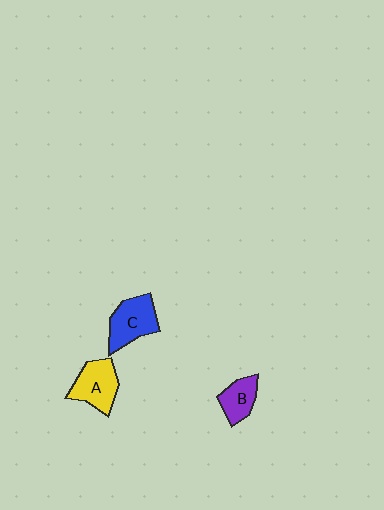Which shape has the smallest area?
Shape B (purple).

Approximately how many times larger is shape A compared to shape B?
Approximately 1.4 times.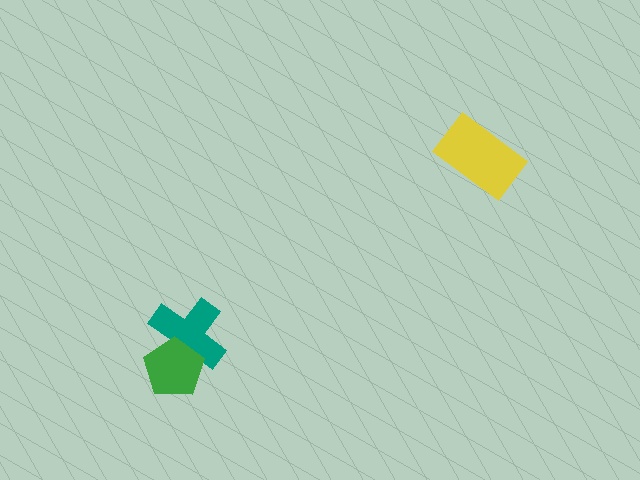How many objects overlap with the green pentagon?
1 object overlaps with the green pentagon.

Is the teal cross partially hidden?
Yes, it is partially covered by another shape.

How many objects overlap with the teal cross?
1 object overlaps with the teal cross.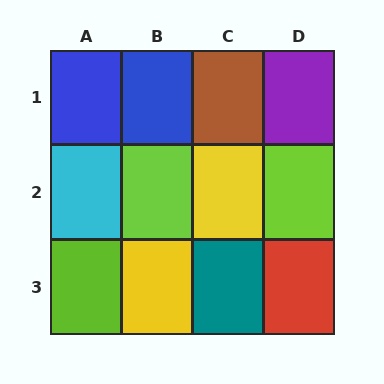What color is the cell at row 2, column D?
Lime.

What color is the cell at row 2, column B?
Lime.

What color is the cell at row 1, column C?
Brown.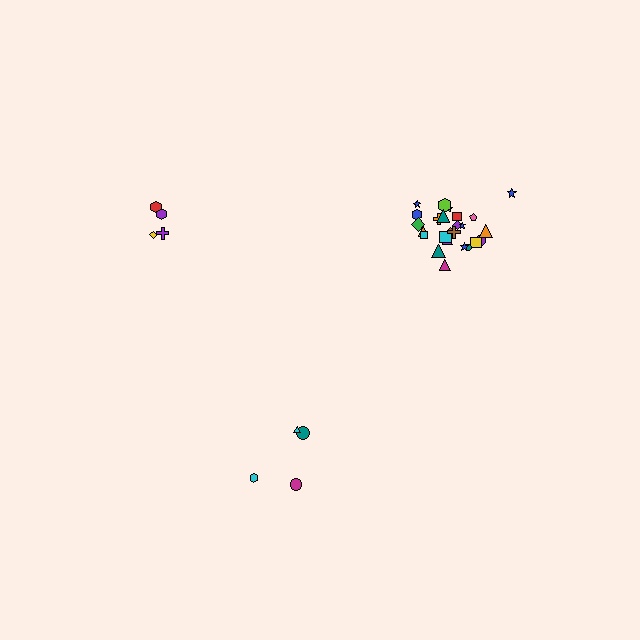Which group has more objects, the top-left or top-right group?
The top-right group.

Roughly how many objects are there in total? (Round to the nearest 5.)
Roughly 35 objects in total.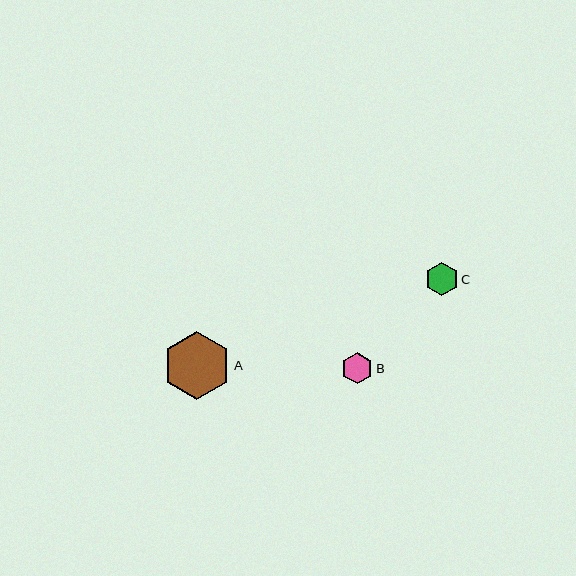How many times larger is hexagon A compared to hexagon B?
Hexagon A is approximately 2.2 times the size of hexagon B.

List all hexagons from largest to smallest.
From largest to smallest: A, C, B.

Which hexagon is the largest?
Hexagon A is the largest with a size of approximately 68 pixels.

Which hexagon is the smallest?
Hexagon B is the smallest with a size of approximately 31 pixels.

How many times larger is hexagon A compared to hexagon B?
Hexagon A is approximately 2.2 times the size of hexagon B.